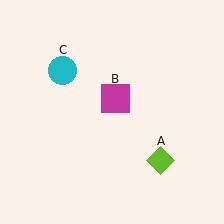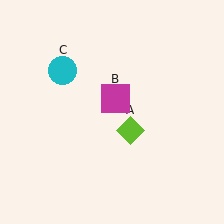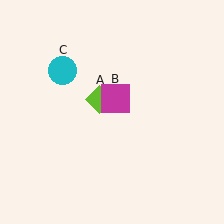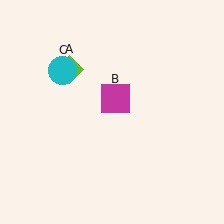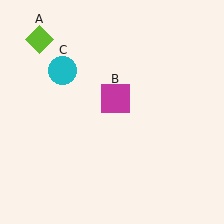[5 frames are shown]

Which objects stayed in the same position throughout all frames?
Magenta square (object B) and cyan circle (object C) remained stationary.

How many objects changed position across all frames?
1 object changed position: lime diamond (object A).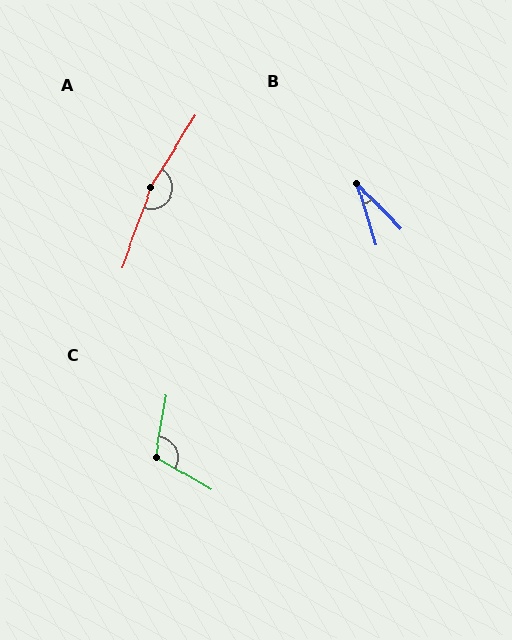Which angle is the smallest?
B, at approximately 26 degrees.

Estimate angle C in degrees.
Approximately 111 degrees.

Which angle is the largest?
A, at approximately 168 degrees.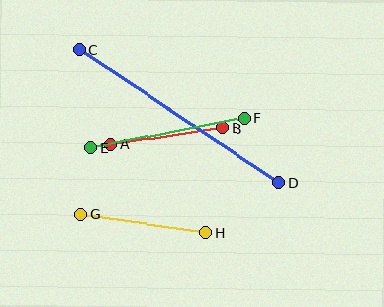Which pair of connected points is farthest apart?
Points C and D are farthest apart.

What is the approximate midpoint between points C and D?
The midpoint is at approximately (179, 116) pixels.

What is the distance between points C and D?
The distance is approximately 239 pixels.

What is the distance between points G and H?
The distance is approximately 126 pixels.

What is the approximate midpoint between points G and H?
The midpoint is at approximately (143, 224) pixels.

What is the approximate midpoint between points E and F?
The midpoint is at approximately (168, 133) pixels.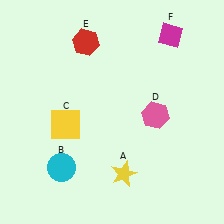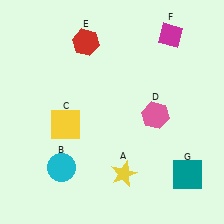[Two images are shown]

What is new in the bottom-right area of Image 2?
A teal square (G) was added in the bottom-right area of Image 2.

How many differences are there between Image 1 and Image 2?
There is 1 difference between the two images.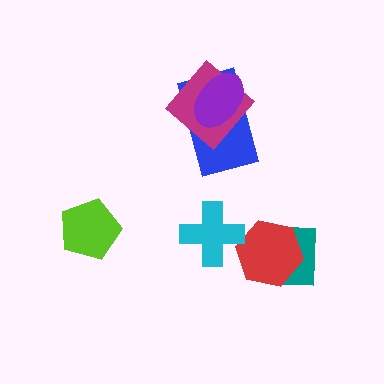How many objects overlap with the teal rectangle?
1 object overlaps with the teal rectangle.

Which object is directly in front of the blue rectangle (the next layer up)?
The magenta diamond is directly in front of the blue rectangle.